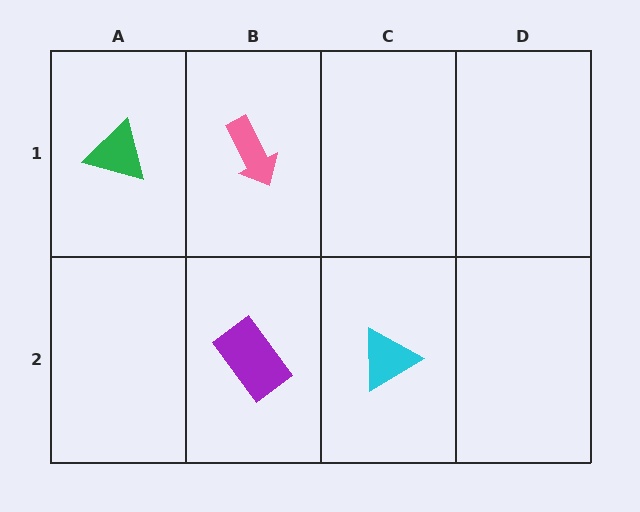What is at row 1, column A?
A green triangle.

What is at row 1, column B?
A pink arrow.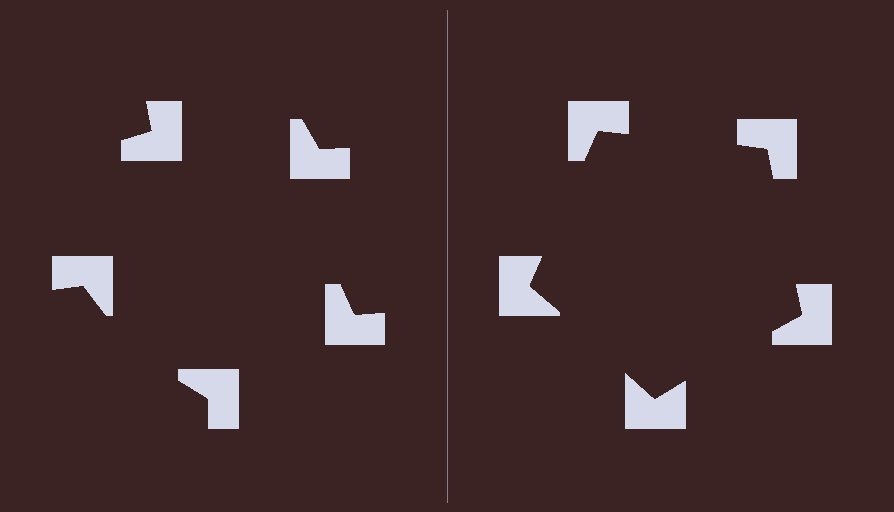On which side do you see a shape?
An illusory pentagon appears on the right side. On the left side the wedge cuts are rotated, so no coherent shape forms.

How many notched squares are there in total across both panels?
10 — 5 on each side.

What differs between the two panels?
The notched squares are positioned identically on both sides; only the wedge orientations differ. On the right they align to a pentagon; on the left they are misaligned.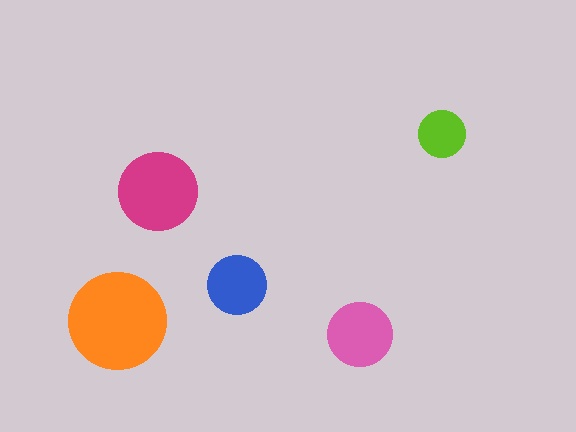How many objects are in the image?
There are 5 objects in the image.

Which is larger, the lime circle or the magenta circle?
The magenta one.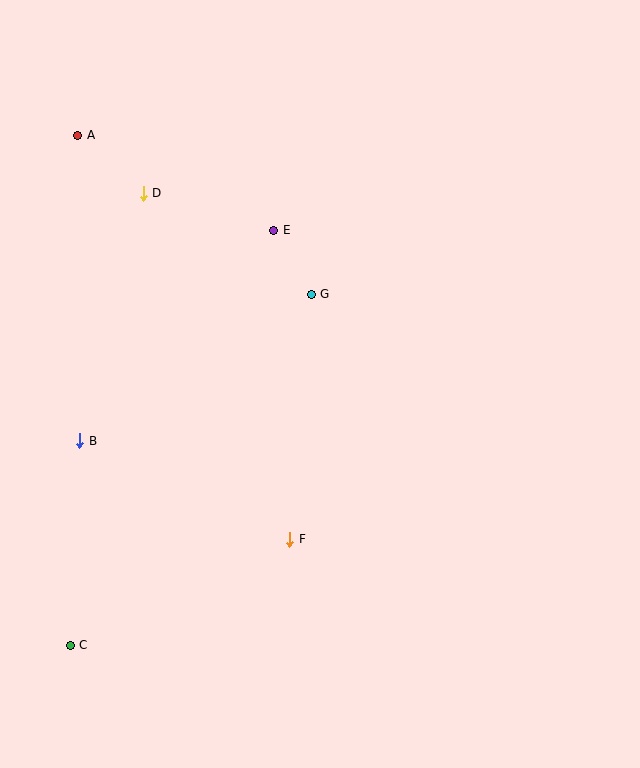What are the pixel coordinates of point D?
Point D is at (143, 193).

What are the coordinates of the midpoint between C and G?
The midpoint between C and G is at (191, 470).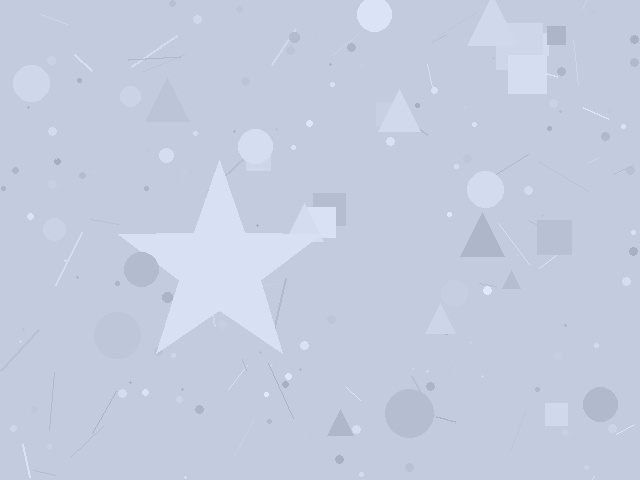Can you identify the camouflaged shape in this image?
The camouflaged shape is a star.